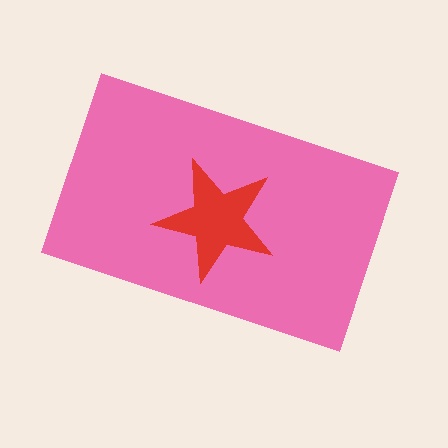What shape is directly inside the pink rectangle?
The red star.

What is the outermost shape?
The pink rectangle.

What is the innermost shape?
The red star.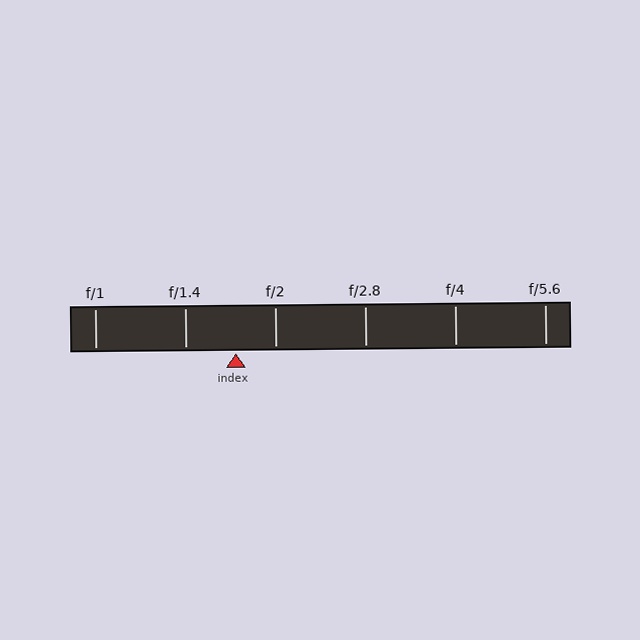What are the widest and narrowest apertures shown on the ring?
The widest aperture shown is f/1 and the narrowest is f/5.6.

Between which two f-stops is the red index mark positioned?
The index mark is between f/1.4 and f/2.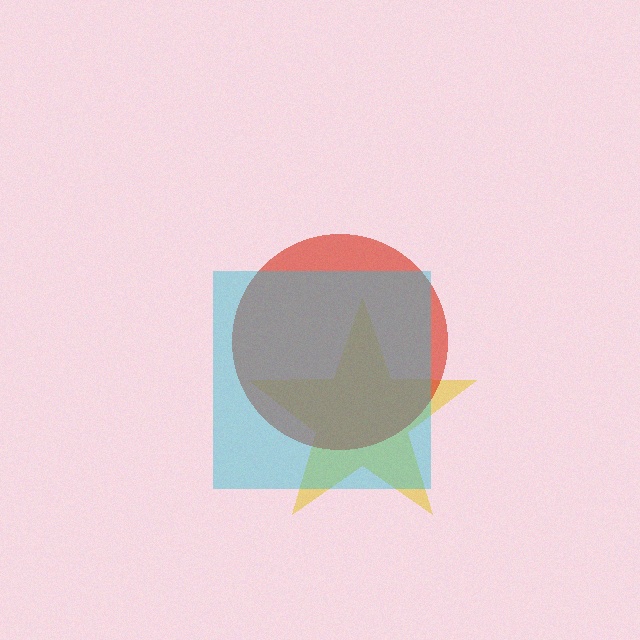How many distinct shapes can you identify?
There are 3 distinct shapes: a yellow star, a red circle, a cyan square.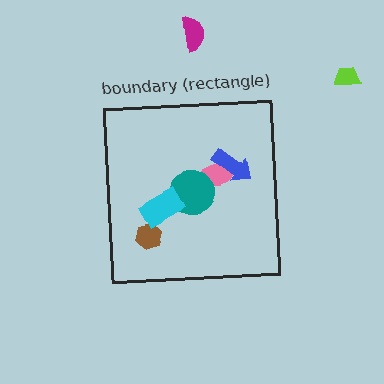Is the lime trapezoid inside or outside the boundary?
Outside.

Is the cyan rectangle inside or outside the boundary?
Inside.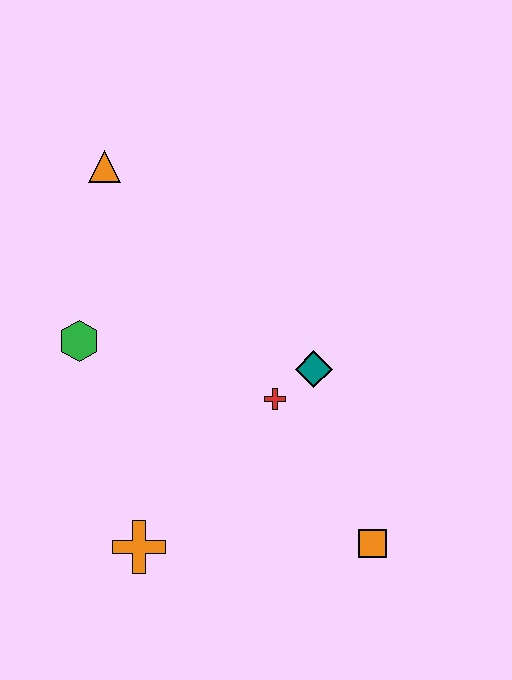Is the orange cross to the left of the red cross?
Yes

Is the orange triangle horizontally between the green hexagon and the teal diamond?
Yes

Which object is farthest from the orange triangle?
The orange square is farthest from the orange triangle.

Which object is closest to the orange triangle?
The green hexagon is closest to the orange triangle.